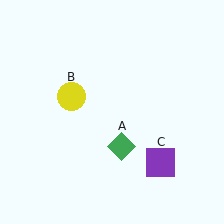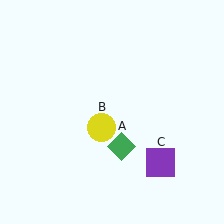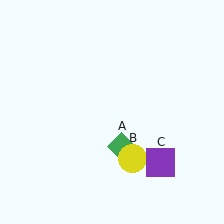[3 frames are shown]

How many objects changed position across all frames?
1 object changed position: yellow circle (object B).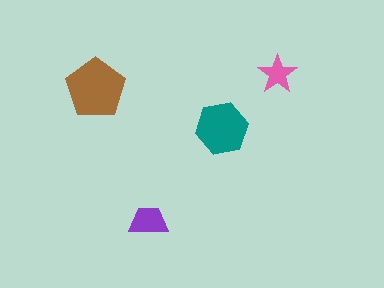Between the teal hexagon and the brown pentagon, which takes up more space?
The brown pentagon.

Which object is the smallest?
The pink star.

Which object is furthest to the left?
The brown pentagon is leftmost.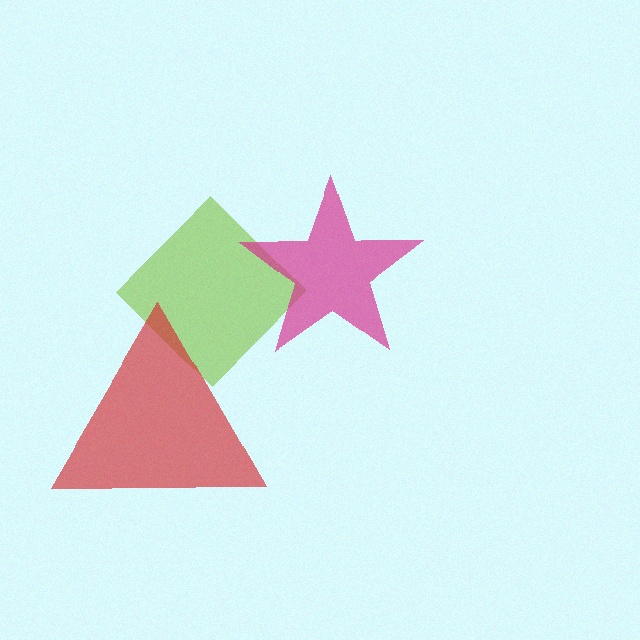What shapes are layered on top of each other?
The layered shapes are: a lime diamond, a magenta star, a red triangle.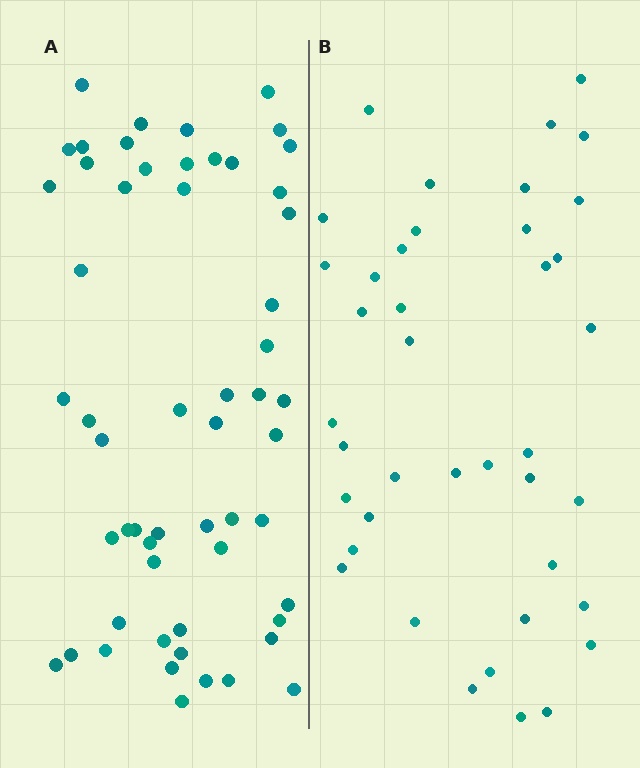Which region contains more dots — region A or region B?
Region A (the left region) has more dots.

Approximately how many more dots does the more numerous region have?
Region A has approximately 15 more dots than region B.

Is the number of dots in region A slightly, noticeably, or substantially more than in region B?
Region A has noticeably more, but not dramatically so. The ratio is roughly 1.4 to 1.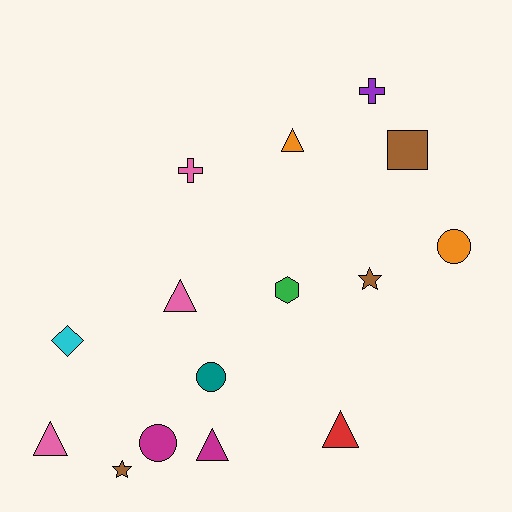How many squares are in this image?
There is 1 square.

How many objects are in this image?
There are 15 objects.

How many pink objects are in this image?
There are 3 pink objects.